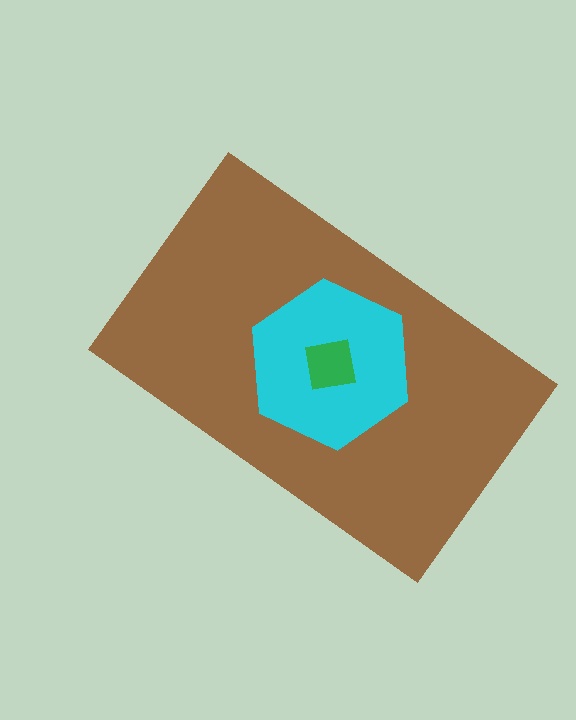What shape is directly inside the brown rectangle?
The cyan hexagon.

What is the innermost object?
The green square.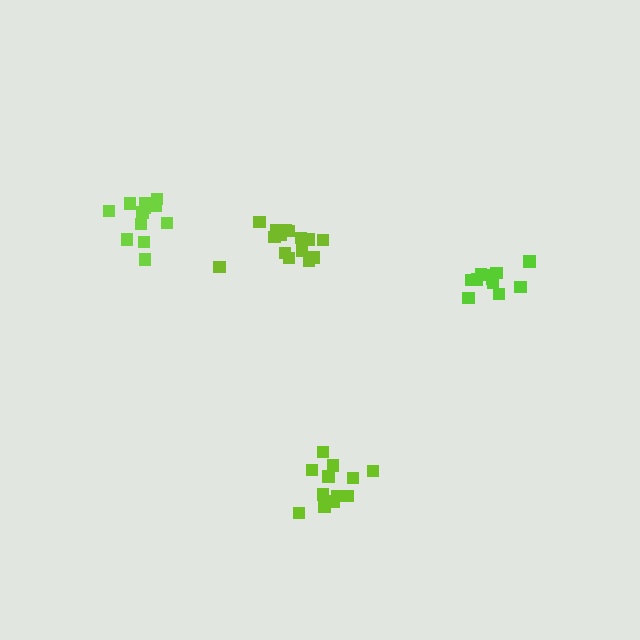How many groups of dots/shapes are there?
There are 4 groups.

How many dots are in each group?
Group 1: 11 dots, Group 2: 15 dots, Group 3: 12 dots, Group 4: 12 dots (50 total).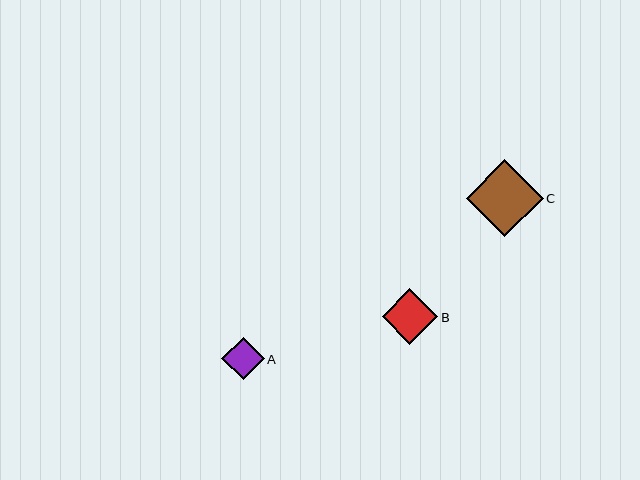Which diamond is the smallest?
Diamond A is the smallest with a size of approximately 42 pixels.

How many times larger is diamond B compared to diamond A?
Diamond B is approximately 1.3 times the size of diamond A.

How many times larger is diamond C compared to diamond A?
Diamond C is approximately 1.8 times the size of diamond A.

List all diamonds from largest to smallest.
From largest to smallest: C, B, A.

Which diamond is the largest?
Diamond C is the largest with a size of approximately 77 pixels.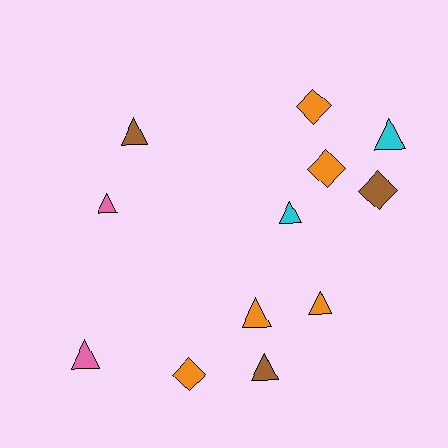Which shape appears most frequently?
Triangle, with 8 objects.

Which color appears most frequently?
Orange, with 5 objects.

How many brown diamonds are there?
There is 1 brown diamond.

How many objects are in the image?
There are 12 objects.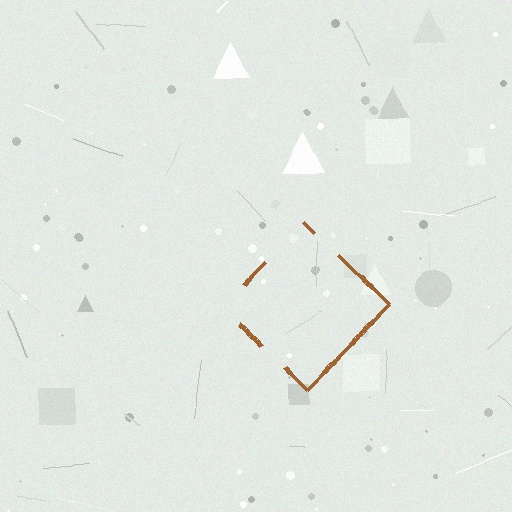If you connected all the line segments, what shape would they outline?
They would outline a diamond.